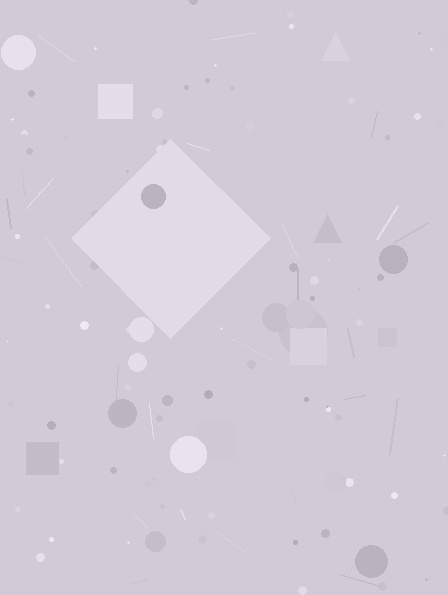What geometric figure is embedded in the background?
A diamond is embedded in the background.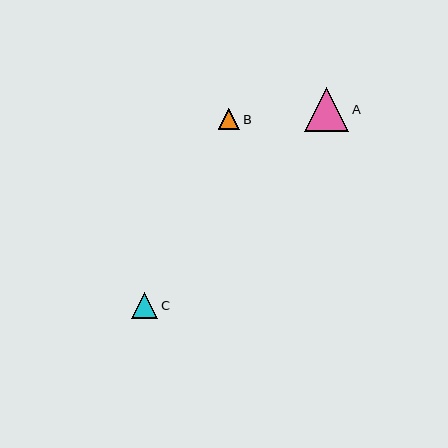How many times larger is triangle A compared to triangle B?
Triangle A is approximately 2.0 times the size of triangle B.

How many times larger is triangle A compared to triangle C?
Triangle A is approximately 1.7 times the size of triangle C.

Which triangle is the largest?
Triangle A is the largest with a size of approximately 44 pixels.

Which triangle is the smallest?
Triangle B is the smallest with a size of approximately 22 pixels.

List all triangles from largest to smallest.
From largest to smallest: A, C, B.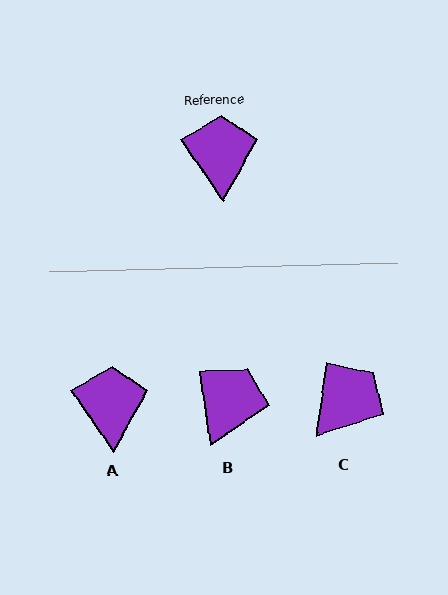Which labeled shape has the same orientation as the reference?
A.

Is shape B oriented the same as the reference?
No, it is off by about 26 degrees.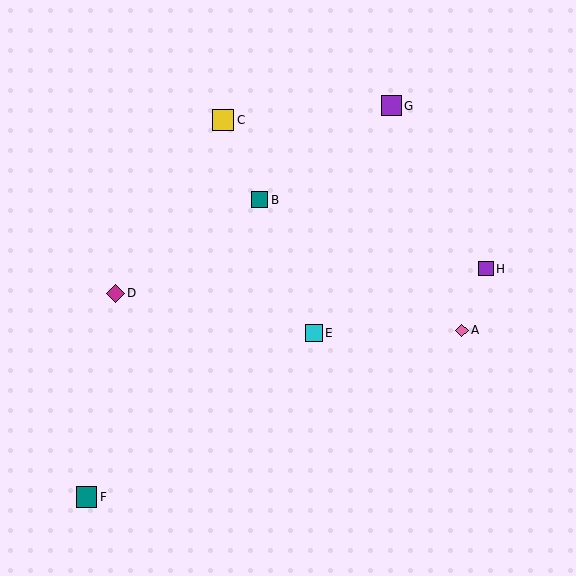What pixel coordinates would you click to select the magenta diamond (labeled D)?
Click at (115, 293) to select the magenta diamond D.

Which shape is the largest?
The yellow square (labeled C) is the largest.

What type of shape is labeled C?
Shape C is a yellow square.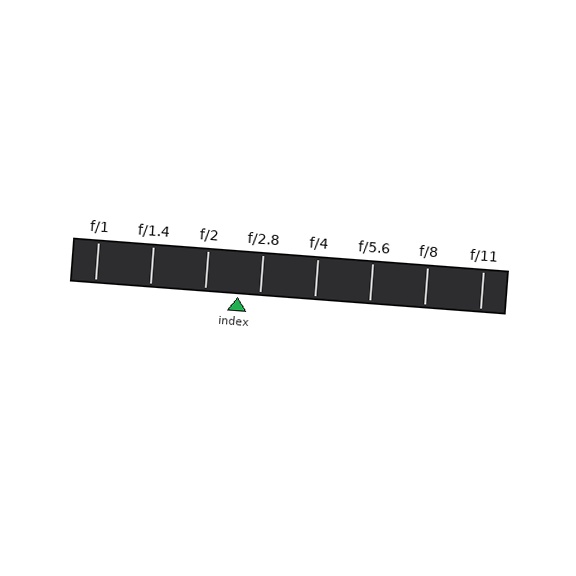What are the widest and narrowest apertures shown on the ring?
The widest aperture shown is f/1 and the narrowest is f/11.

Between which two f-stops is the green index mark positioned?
The index mark is between f/2 and f/2.8.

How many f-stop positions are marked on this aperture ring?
There are 8 f-stop positions marked.